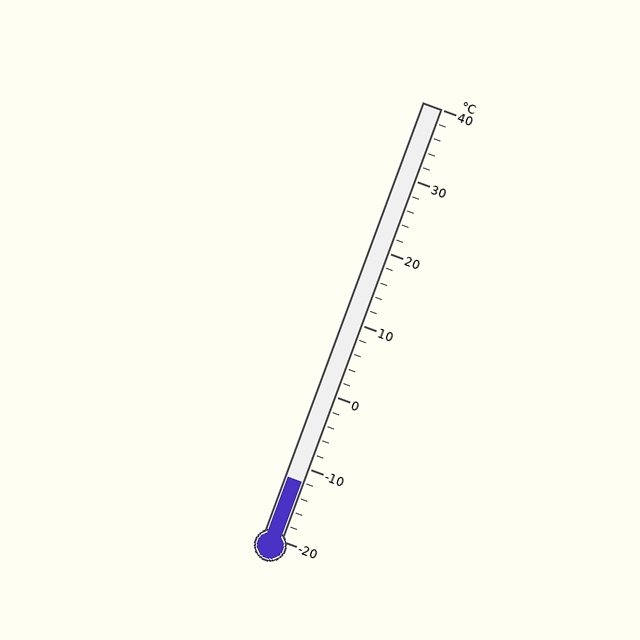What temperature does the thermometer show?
The thermometer shows approximately -12°C.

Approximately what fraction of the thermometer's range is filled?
The thermometer is filled to approximately 15% of its range.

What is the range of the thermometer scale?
The thermometer scale ranges from -20°C to 40°C.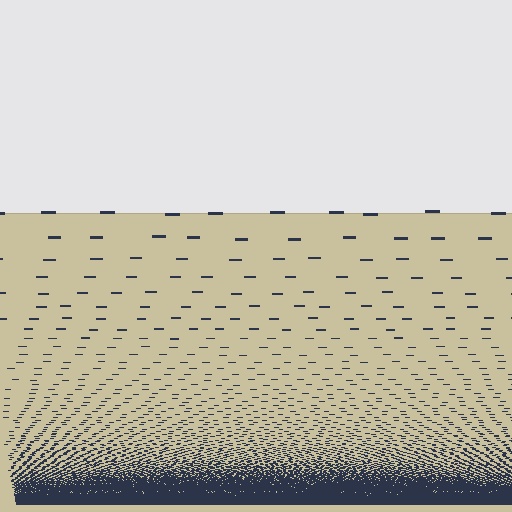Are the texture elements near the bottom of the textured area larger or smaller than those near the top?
Smaller. The gradient is inverted — elements near the bottom are smaller and denser.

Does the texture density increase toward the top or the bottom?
Density increases toward the bottom.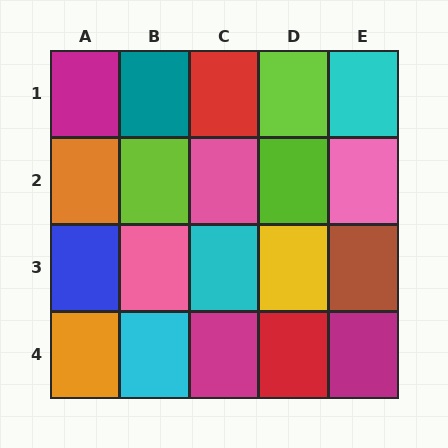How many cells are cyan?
3 cells are cyan.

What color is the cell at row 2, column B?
Lime.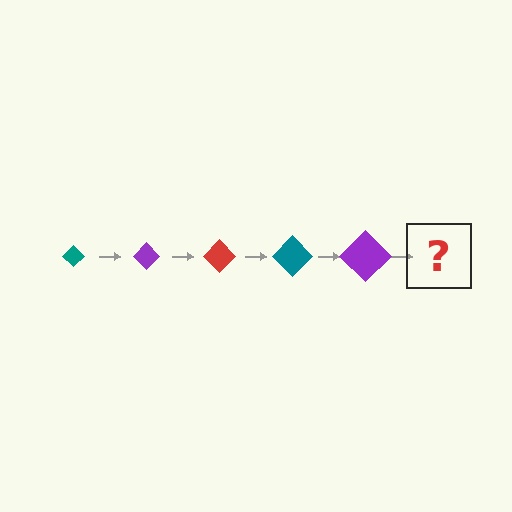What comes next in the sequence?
The next element should be a red diamond, larger than the previous one.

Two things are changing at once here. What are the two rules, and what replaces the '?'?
The two rules are that the diamond grows larger each step and the color cycles through teal, purple, and red. The '?' should be a red diamond, larger than the previous one.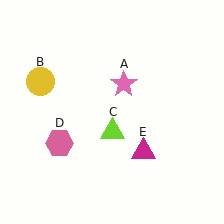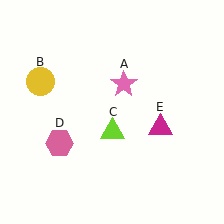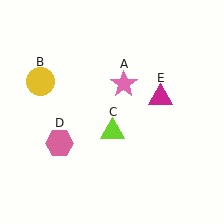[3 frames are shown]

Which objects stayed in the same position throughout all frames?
Pink star (object A) and yellow circle (object B) and lime triangle (object C) and pink hexagon (object D) remained stationary.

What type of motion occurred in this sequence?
The magenta triangle (object E) rotated counterclockwise around the center of the scene.